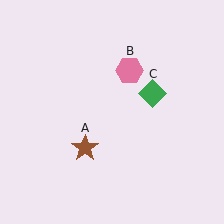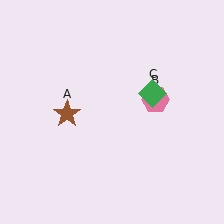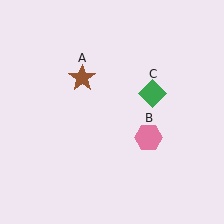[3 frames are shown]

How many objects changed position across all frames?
2 objects changed position: brown star (object A), pink hexagon (object B).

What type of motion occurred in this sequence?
The brown star (object A), pink hexagon (object B) rotated clockwise around the center of the scene.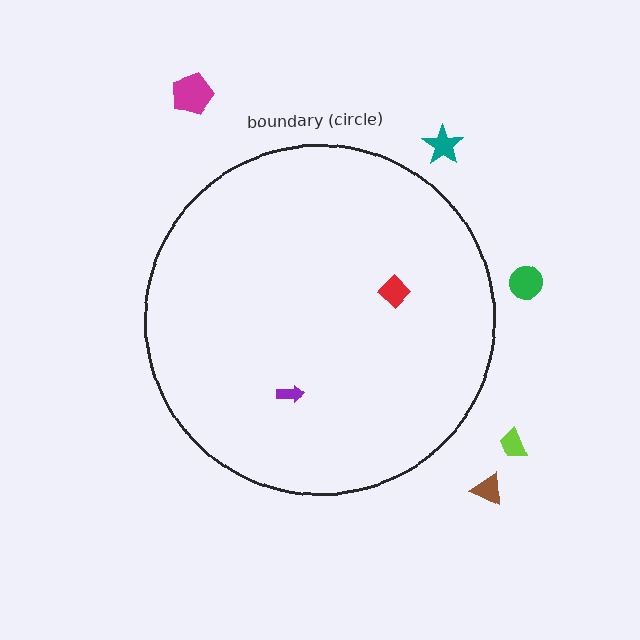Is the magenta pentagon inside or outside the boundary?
Outside.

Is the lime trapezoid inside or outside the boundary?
Outside.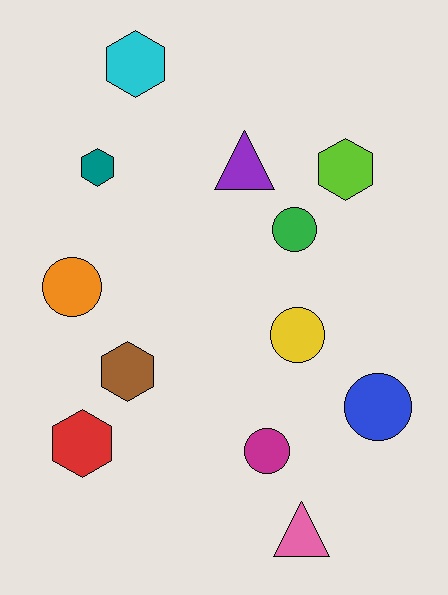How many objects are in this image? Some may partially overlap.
There are 12 objects.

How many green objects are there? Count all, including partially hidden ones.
There is 1 green object.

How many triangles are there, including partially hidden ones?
There are 2 triangles.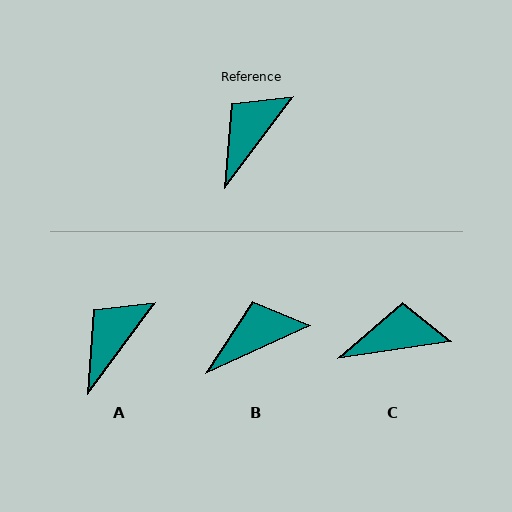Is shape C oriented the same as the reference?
No, it is off by about 45 degrees.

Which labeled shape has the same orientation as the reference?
A.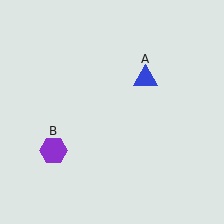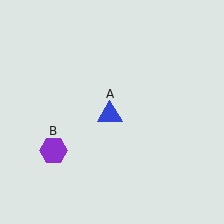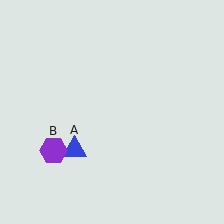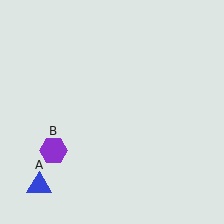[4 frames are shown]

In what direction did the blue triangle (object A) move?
The blue triangle (object A) moved down and to the left.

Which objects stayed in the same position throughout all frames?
Purple hexagon (object B) remained stationary.